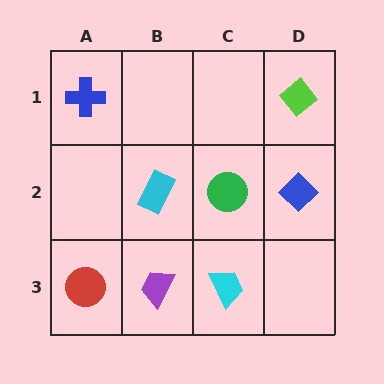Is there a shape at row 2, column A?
No, that cell is empty.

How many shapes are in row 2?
3 shapes.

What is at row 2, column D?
A blue diamond.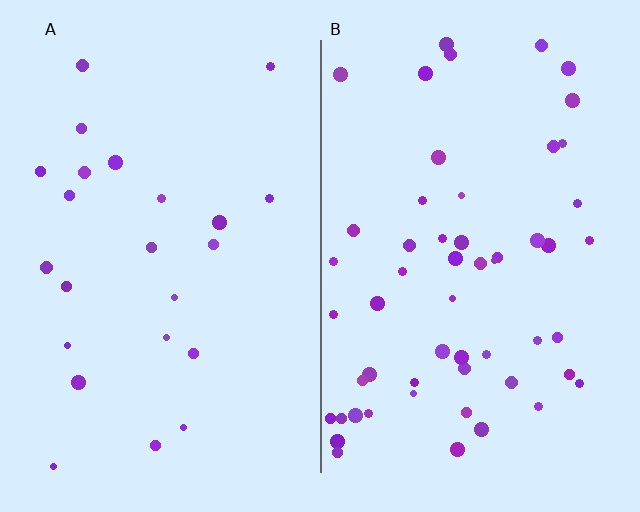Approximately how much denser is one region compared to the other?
Approximately 2.4× — region B over region A.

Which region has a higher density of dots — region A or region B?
B (the right).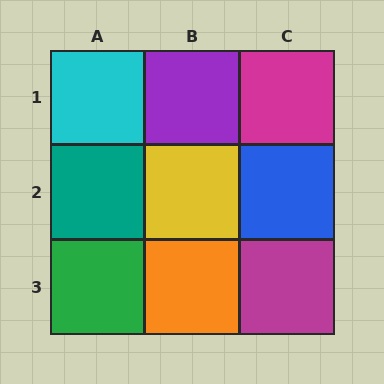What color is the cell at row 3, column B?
Orange.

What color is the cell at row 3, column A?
Green.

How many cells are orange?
1 cell is orange.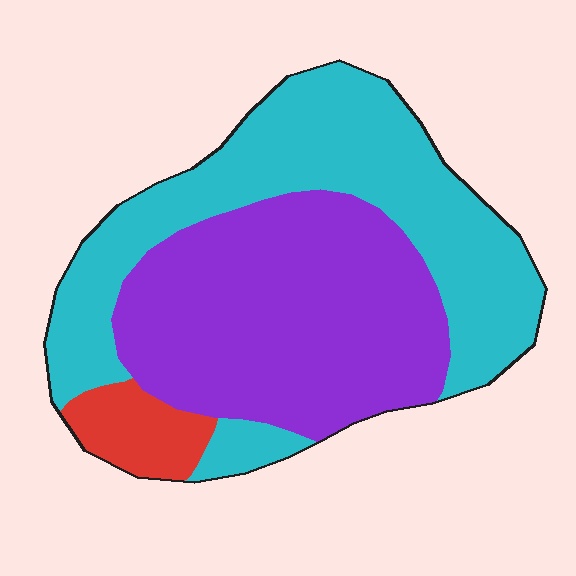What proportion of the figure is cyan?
Cyan covers 46% of the figure.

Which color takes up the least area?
Red, at roughly 5%.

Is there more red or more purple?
Purple.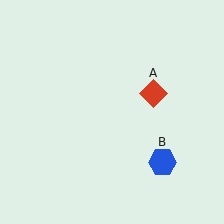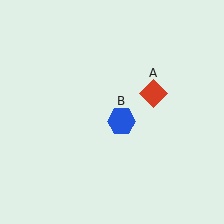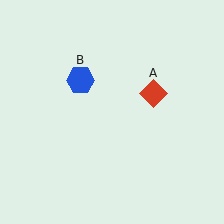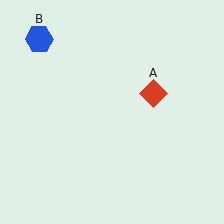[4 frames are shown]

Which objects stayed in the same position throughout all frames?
Red diamond (object A) remained stationary.